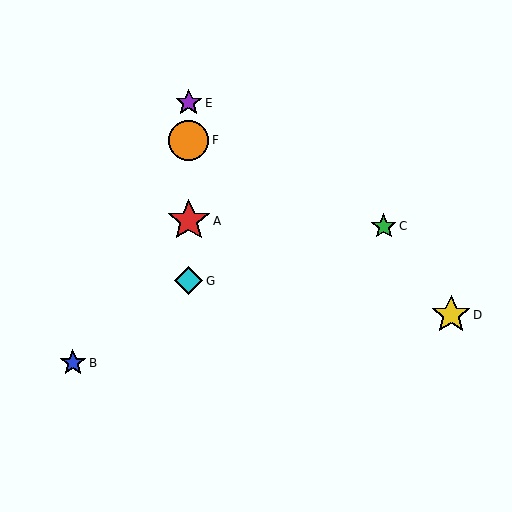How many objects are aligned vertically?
4 objects (A, E, F, G) are aligned vertically.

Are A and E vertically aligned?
Yes, both are at x≈189.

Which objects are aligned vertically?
Objects A, E, F, G are aligned vertically.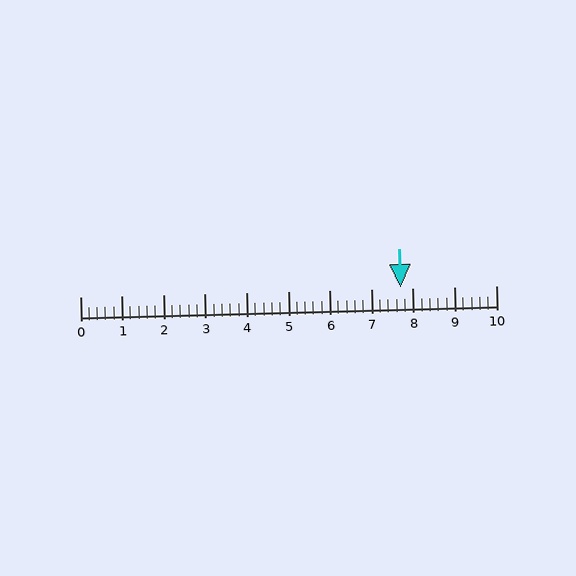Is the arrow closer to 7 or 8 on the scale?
The arrow is closer to 8.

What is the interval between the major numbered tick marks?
The major tick marks are spaced 1 units apart.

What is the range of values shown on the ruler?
The ruler shows values from 0 to 10.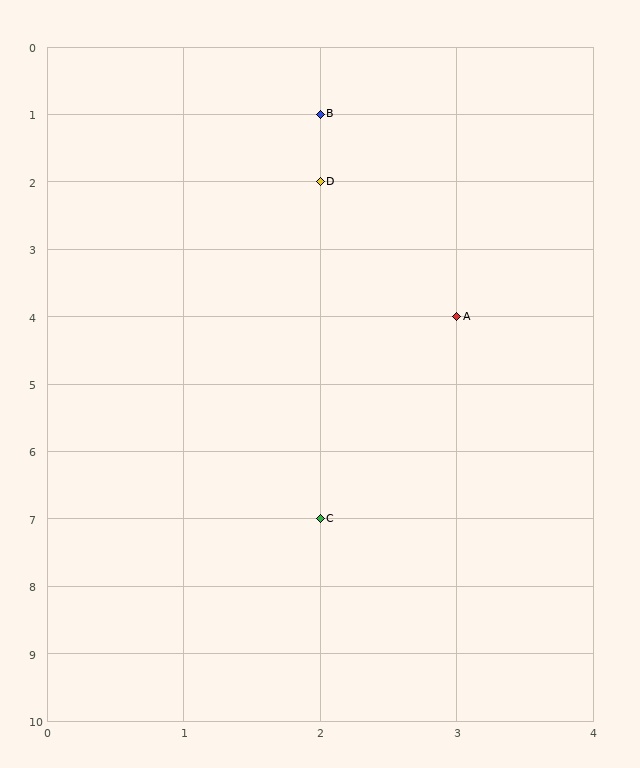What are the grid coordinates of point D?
Point D is at grid coordinates (2, 2).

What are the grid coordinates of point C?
Point C is at grid coordinates (2, 7).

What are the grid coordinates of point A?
Point A is at grid coordinates (3, 4).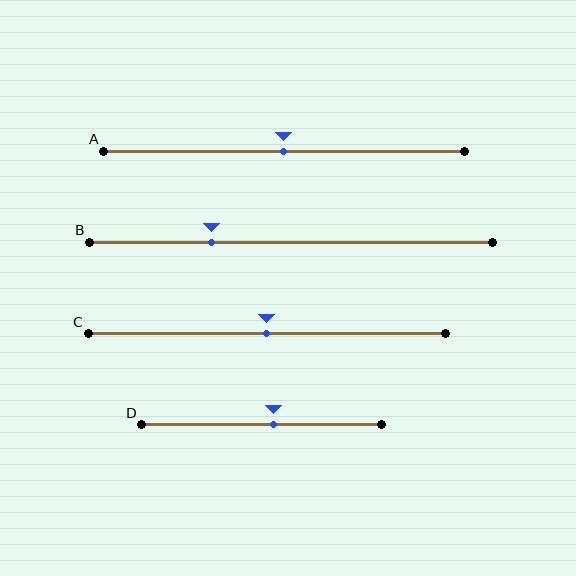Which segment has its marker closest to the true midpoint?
Segment A has its marker closest to the true midpoint.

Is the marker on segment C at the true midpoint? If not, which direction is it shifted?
Yes, the marker on segment C is at the true midpoint.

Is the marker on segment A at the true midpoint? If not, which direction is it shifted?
Yes, the marker on segment A is at the true midpoint.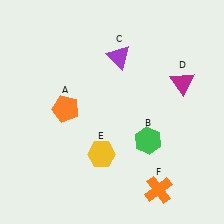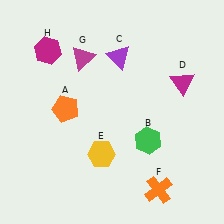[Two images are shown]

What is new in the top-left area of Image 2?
A magenta hexagon (H) was added in the top-left area of Image 2.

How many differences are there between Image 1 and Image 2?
There are 2 differences between the two images.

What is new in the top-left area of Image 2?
A magenta triangle (G) was added in the top-left area of Image 2.